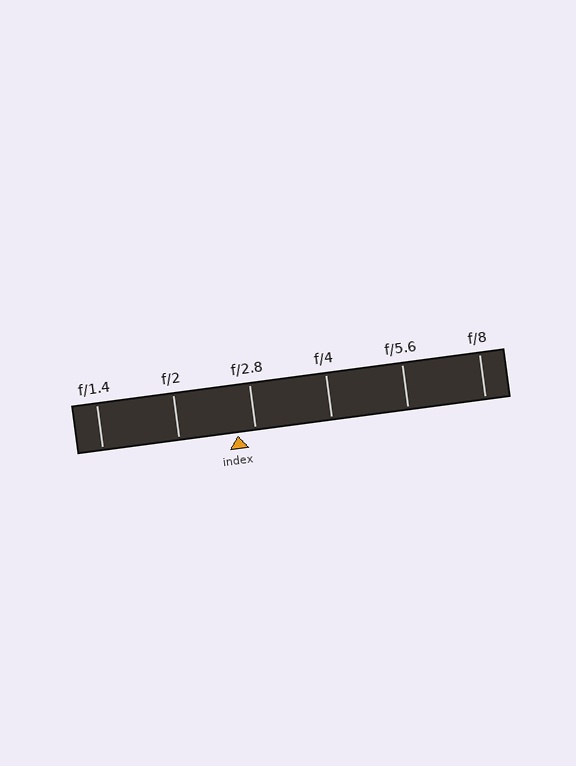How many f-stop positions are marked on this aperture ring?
There are 6 f-stop positions marked.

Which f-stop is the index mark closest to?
The index mark is closest to f/2.8.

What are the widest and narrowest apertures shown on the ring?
The widest aperture shown is f/1.4 and the narrowest is f/8.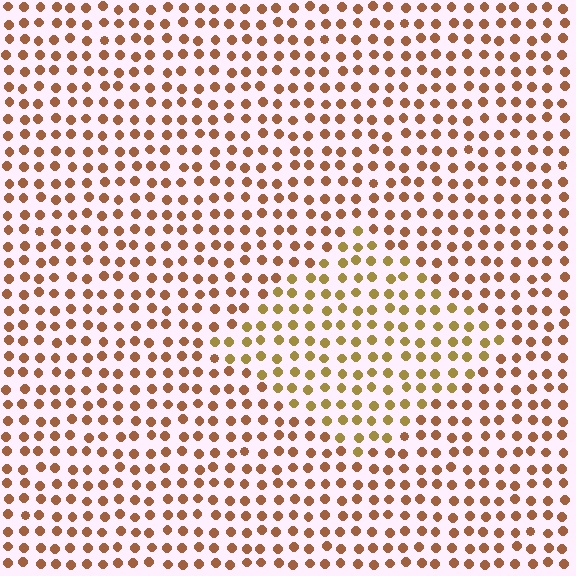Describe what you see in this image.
The image is filled with small brown elements in a uniform arrangement. A diamond-shaped region is visible where the elements are tinted to a slightly different hue, forming a subtle color boundary.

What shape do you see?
I see a diamond.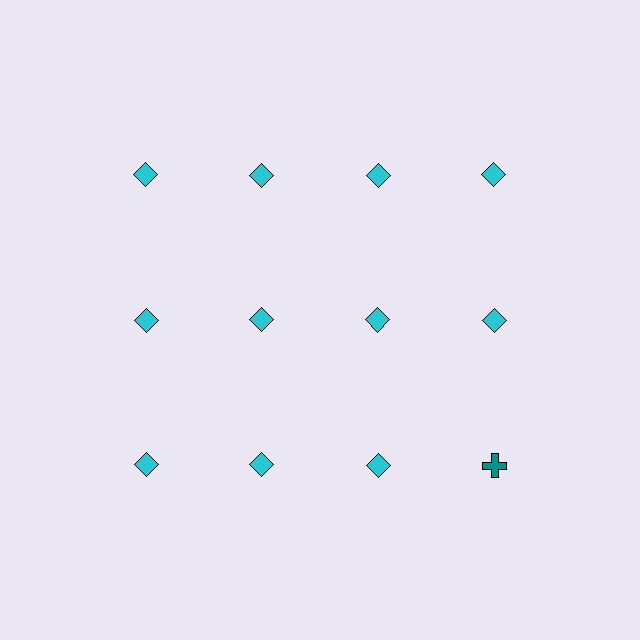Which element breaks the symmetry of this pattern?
The teal cross in the third row, second from right column breaks the symmetry. All other shapes are cyan diamonds.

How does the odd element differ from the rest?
It differs in both color (teal instead of cyan) and shape (cross instead of diamond).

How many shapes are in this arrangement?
There are 12 shapes arranged in a grid pattern.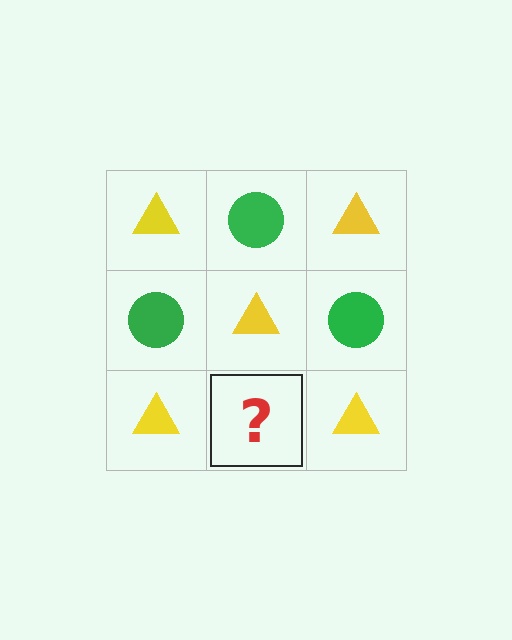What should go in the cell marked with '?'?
The missing cell should contain a green circle.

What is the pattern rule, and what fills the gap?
The rule is that it alternates yellow triangle and green circle in a checkerboard pattern. The gap should be filled with a green circle.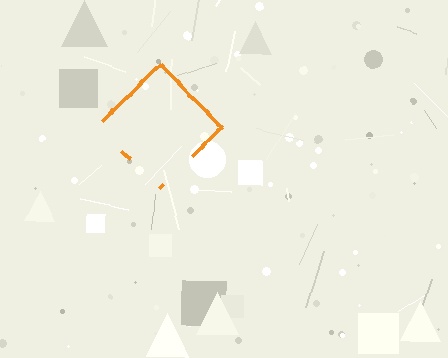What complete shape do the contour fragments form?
The contour fragments form a diamond.